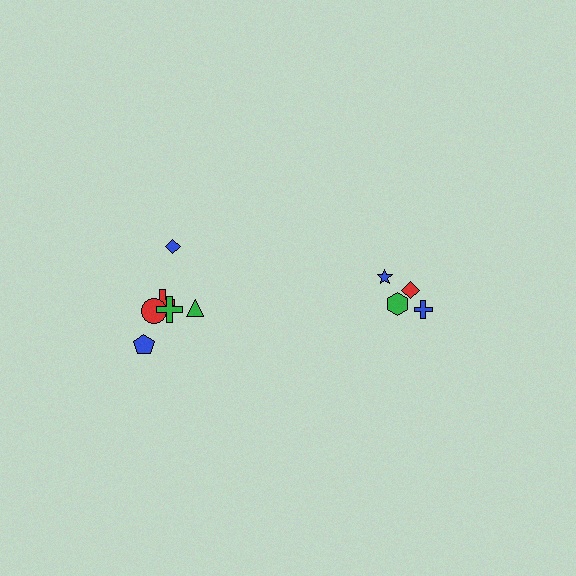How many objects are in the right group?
There are 4 objects.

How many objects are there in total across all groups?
There are 10 objects.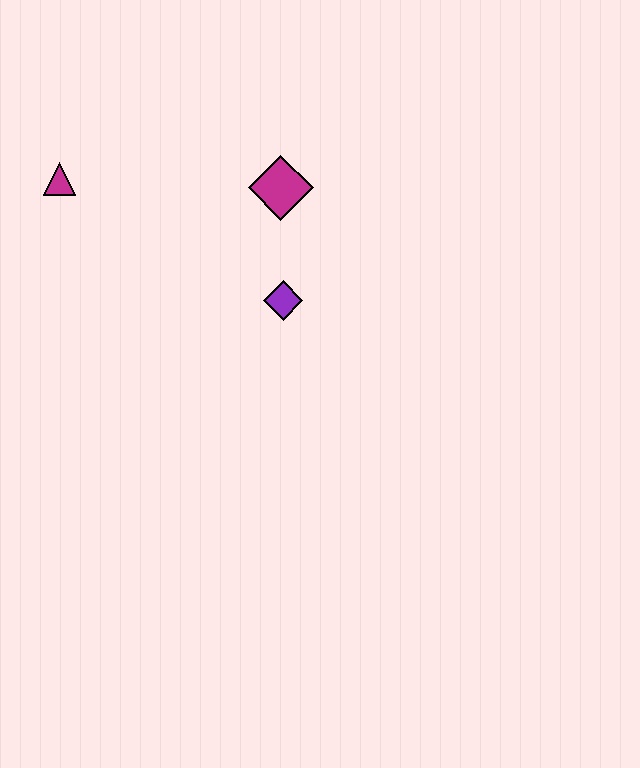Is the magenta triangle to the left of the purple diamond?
Yes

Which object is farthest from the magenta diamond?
The magenta triangle is farthest from the magenta diamond.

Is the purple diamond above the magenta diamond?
No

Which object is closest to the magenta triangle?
The magenta diamond is closest to the magenta triangle.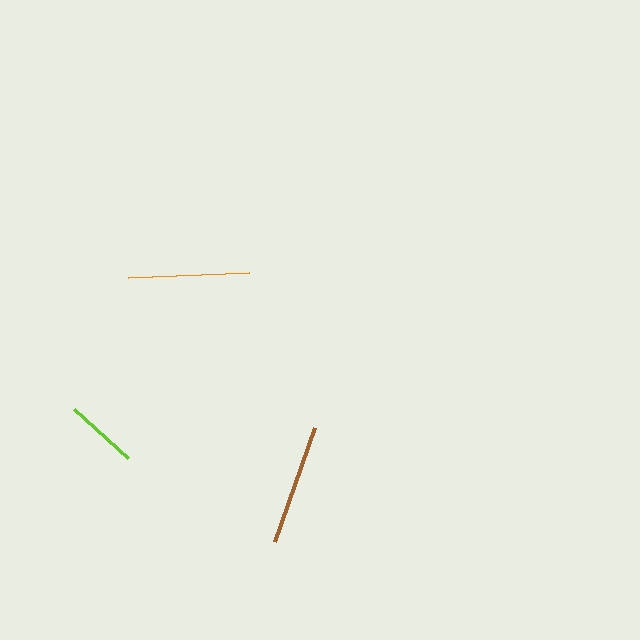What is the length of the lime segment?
The lime segment is approximately 73 pixels long.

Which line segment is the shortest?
The lime line is the shortest at approximately 73 pixels.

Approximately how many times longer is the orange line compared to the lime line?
The orange line is approximately 1.7 times the length of the lime line.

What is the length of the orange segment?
The orange segment is approximately 121 pixels long.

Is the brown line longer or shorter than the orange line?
The brown line is longer than the orange line.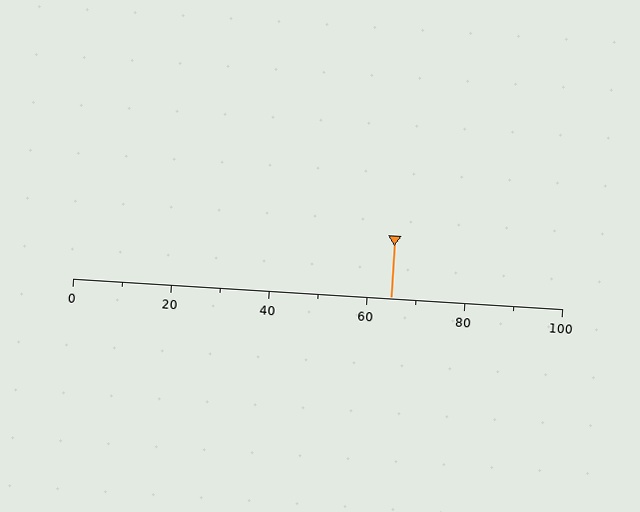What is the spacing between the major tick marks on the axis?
The major ticks are spaced 20 apart.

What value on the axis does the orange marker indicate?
The marker indicates approximately 65.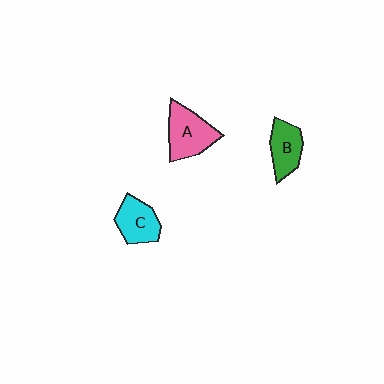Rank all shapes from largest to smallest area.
From largest to smallest: A (pink), C (cyan), B (green).